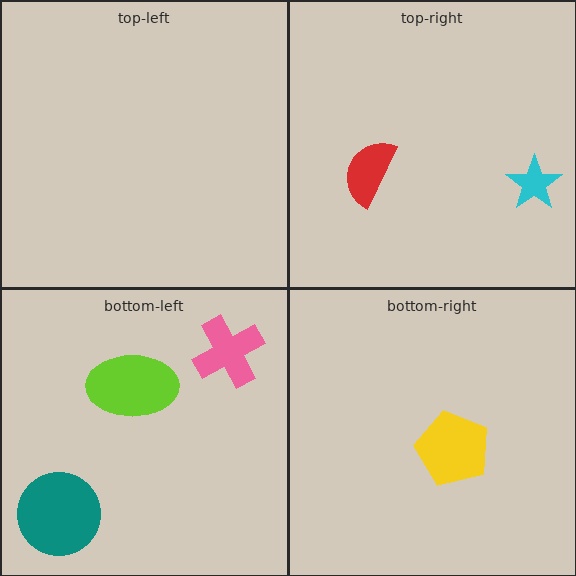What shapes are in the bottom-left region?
The lime ellipse, the teal circle, the pink cross.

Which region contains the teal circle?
The bottom-left region.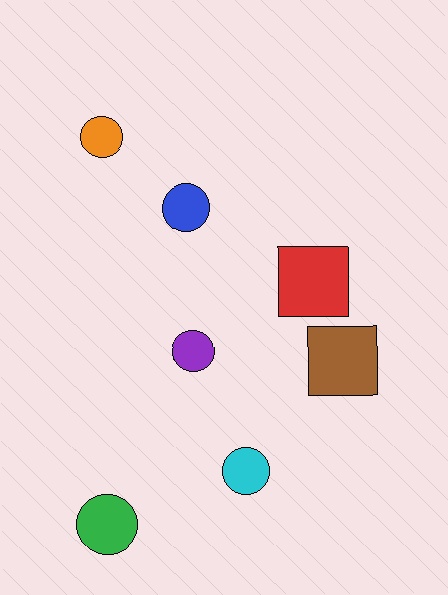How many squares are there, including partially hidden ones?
There are 2 squares.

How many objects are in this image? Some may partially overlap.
There are 7 objects.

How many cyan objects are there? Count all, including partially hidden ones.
There is 1 cyan object.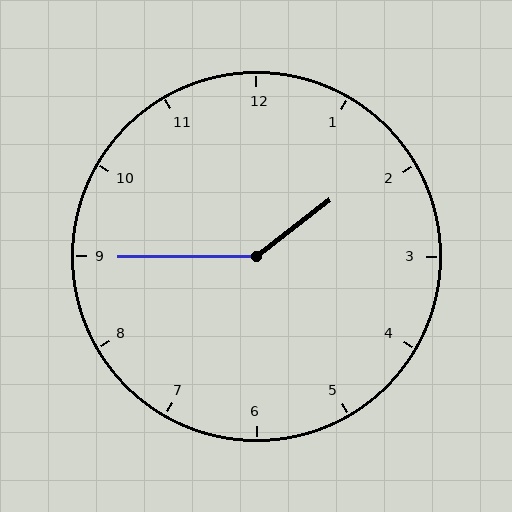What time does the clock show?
1:45.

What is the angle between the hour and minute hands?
Approximately 142 degrees.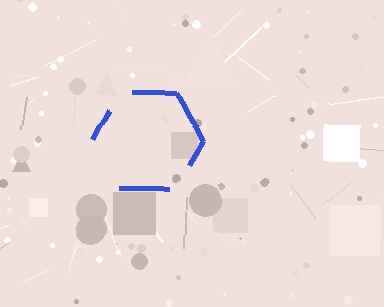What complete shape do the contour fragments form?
The contour fragments form a hexagon.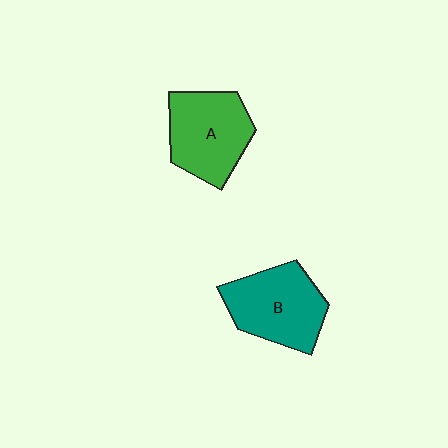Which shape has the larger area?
Shape B (teal).